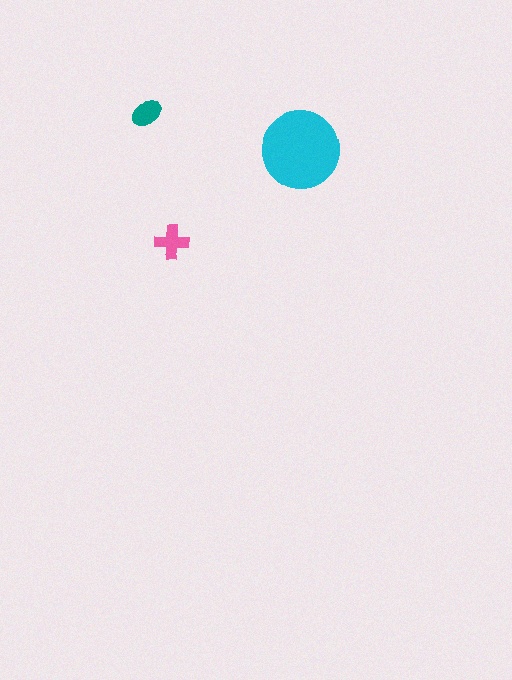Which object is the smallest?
The teal ellipse.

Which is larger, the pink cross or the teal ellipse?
The pink cross.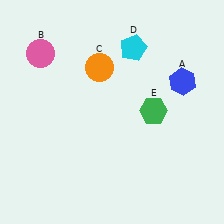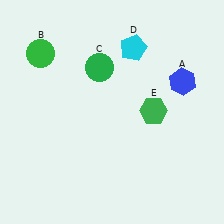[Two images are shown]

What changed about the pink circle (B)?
In Image 1, B is pink. In Image 2, it changed to green.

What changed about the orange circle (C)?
In Image 1, C is orange. In Image 2, it changed to green.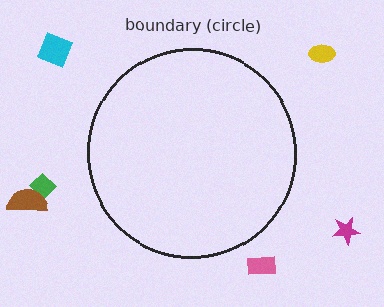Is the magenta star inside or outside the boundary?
Outside.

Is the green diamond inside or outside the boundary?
Outside.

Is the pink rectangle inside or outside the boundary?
Outside.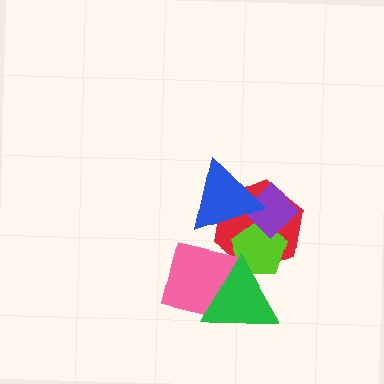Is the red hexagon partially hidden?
Yes, it is partially covered by another shape.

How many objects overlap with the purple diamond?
3 objects overlap with the purple diamond.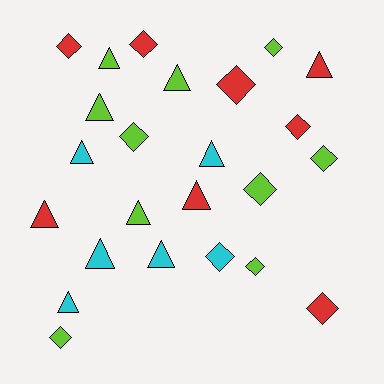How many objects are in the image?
There are 24 objects.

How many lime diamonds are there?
There are 6 lime diamonds.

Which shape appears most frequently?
Diamond, with 12 objects.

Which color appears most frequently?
Lime, with 10 objects.